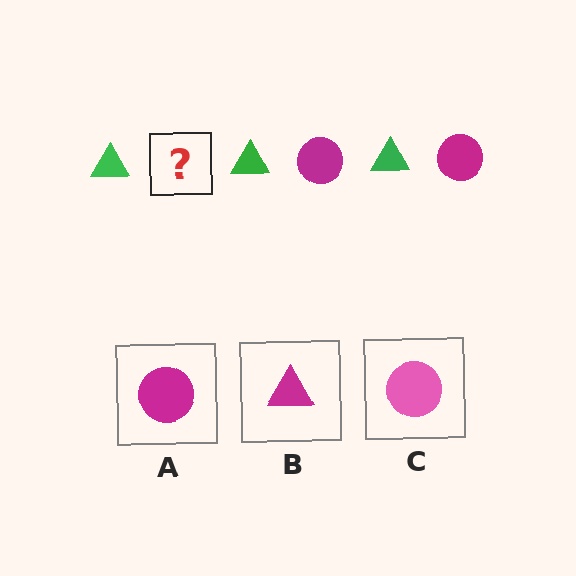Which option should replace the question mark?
Option A.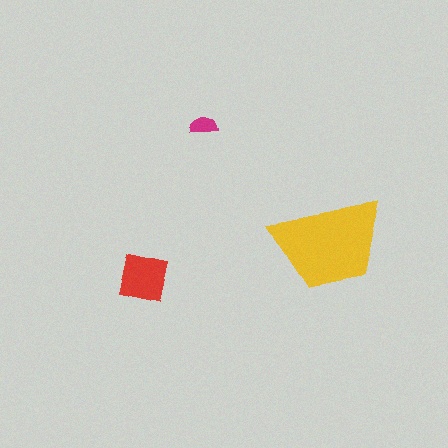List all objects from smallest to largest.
The magenta semicircle, the red square, the yellow trapezoid.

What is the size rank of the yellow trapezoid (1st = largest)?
1st.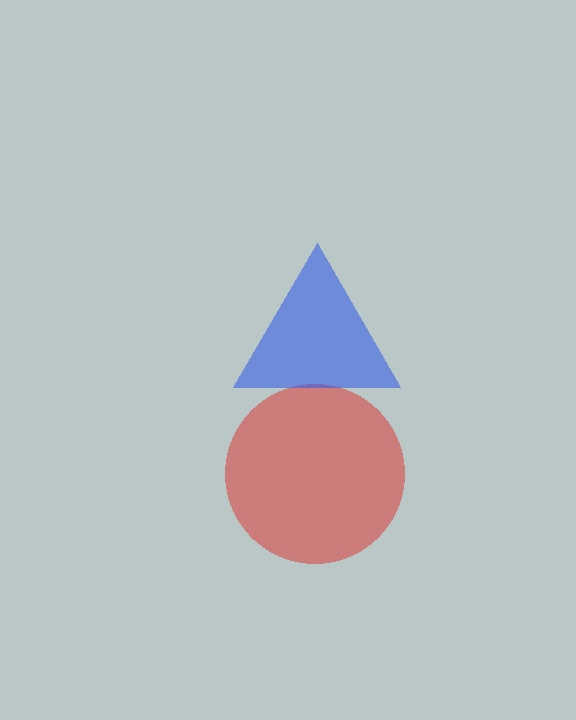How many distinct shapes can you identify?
There are 2 distinct shapes: a red circle, a blue triangle.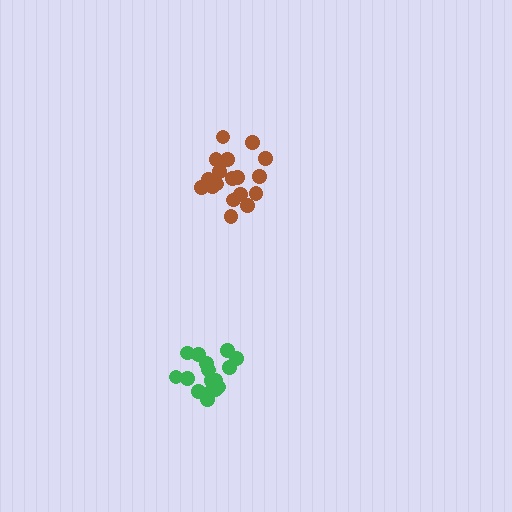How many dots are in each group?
Group 1: 18 dots, Group 2: 16 dots (34 total).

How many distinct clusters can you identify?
There are 2 distinct clusters.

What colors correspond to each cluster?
The clusters are colored: brown, green.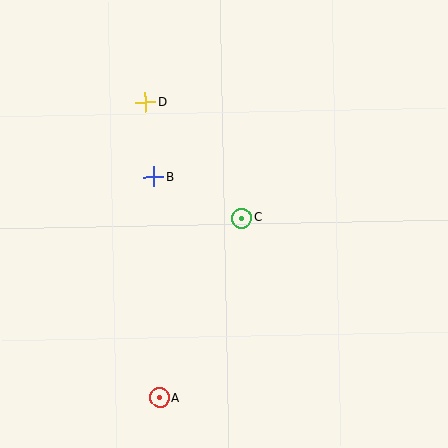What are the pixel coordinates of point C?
Point C is at (242, 218).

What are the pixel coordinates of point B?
Point B is at (154, 177).